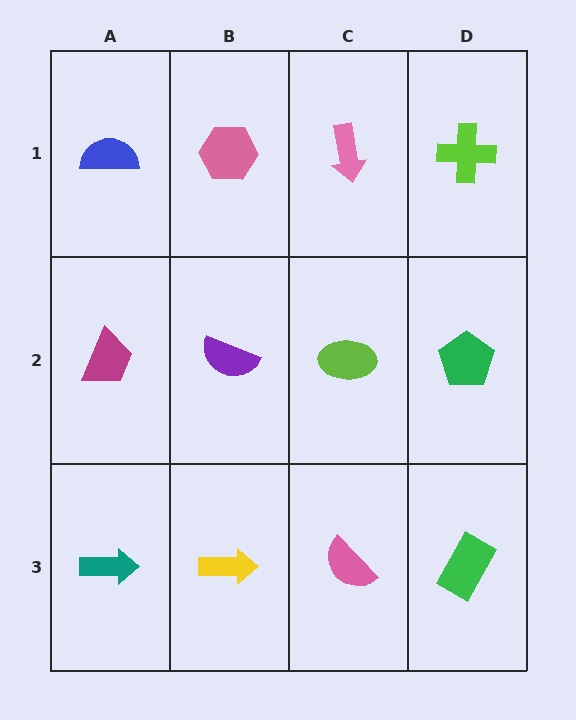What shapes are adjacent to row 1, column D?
A green pentagon (row 2, column D), a pink arrow (row 1, column C).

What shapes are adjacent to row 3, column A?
A magenta trapezoid (row 2, column A), a yellow arrow (row 3, column B).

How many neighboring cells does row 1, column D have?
2.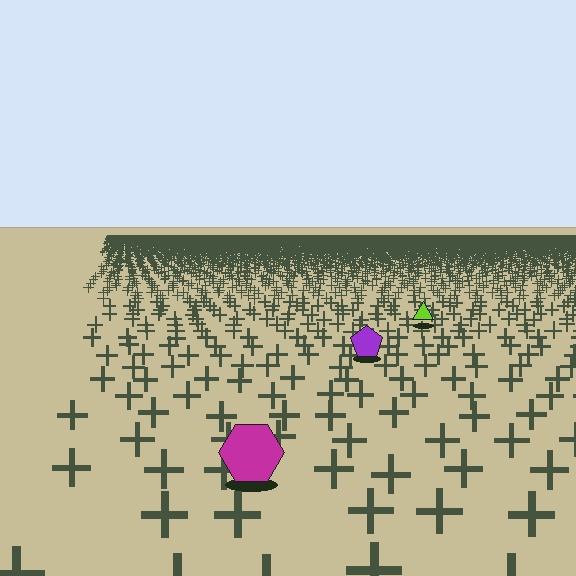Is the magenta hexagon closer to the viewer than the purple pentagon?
Yes. The magenta hexagon is closer — you can tell from the texture gradient: the ground texture is coarser near it.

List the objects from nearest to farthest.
From nearest to farthest: the magenta hexagon, the purple pentagon, the lime triangle.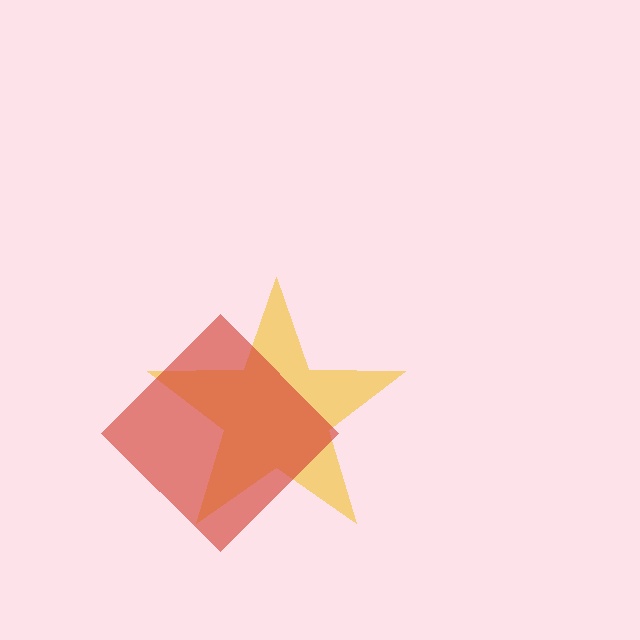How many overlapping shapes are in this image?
There are 2 overlapping shapes in the image.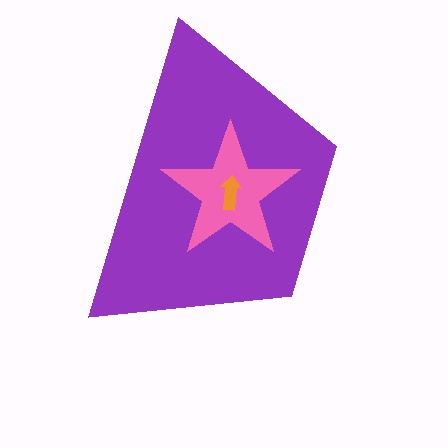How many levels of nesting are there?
3.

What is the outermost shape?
The purple trapezoid.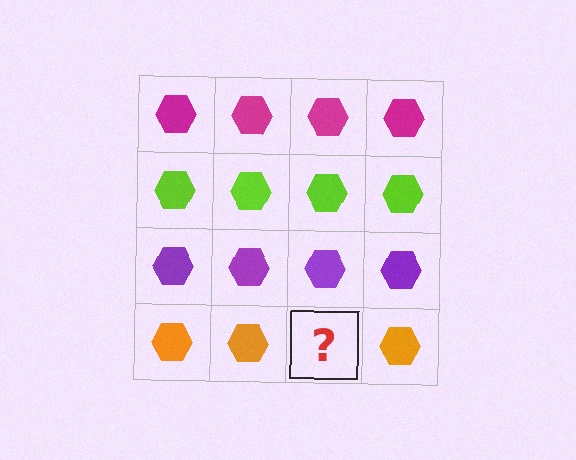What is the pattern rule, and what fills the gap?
The rule is that each row has a consistent color. The gap should be filled with an orange hexagon.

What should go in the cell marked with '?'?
The missing cell should contain an orange hexagon.